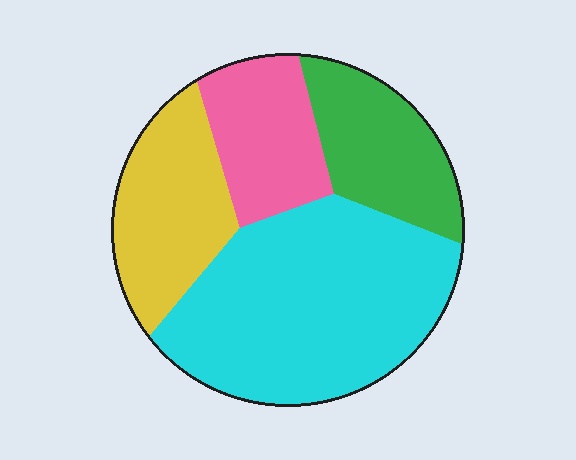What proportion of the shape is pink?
Pink takes up less than a quarter of the shape.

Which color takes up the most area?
Cyan, at roughly 45%.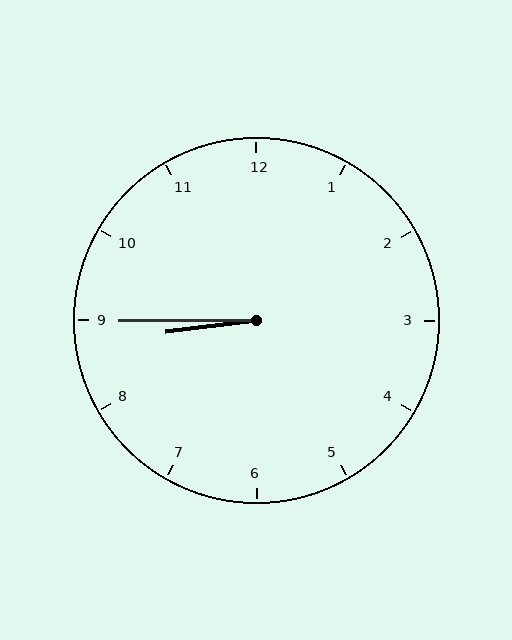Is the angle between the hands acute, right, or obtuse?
It is acute.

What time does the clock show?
8:45.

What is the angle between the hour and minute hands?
Approximately 8 degrees.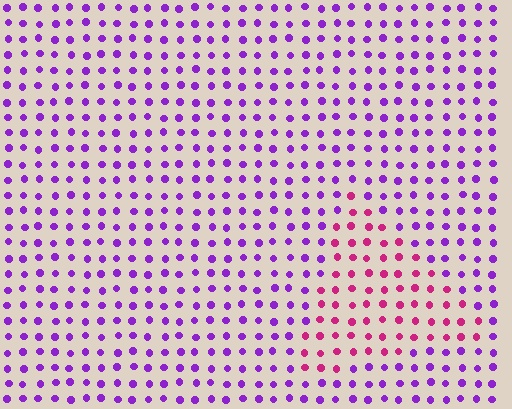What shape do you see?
I see a triangle.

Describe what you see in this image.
The image is filled with small purple elements in a uniform arrangement. A triangle-shaped region is visible where the elements are tinted to a slightly different hue, forming a subtle color boundary.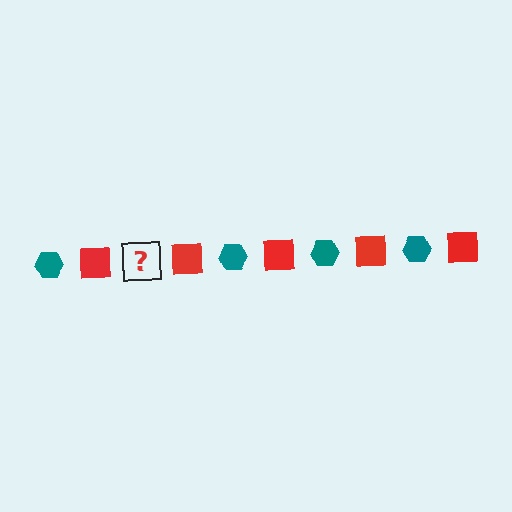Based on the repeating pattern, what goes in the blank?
The blank should be a teal hexagon.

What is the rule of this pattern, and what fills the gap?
The rule is that the pattern alternates between teal hexagon and red square. The gap should be filled with a teal hexagon.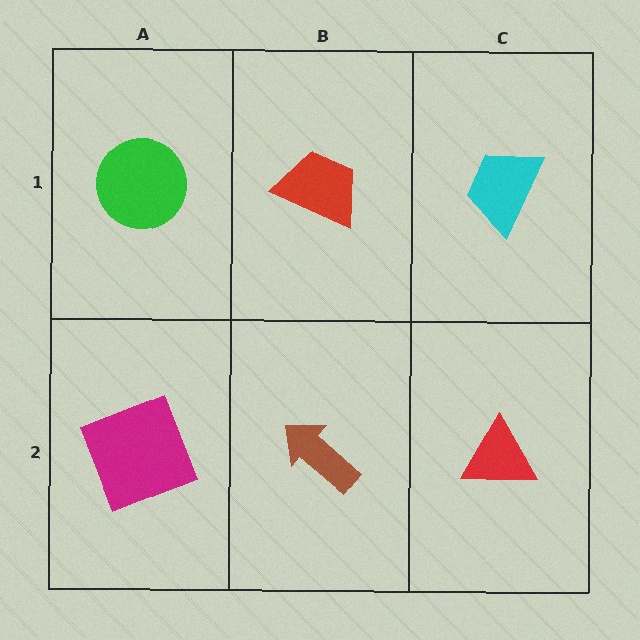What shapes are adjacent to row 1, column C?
A red triangle (row 2, column C), a red trapezoid (row 1, column B).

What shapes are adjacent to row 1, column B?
A brown arrow (row 2, column B), a green circle (row 1, column A), a cyan trapezoid (row 1, column C).